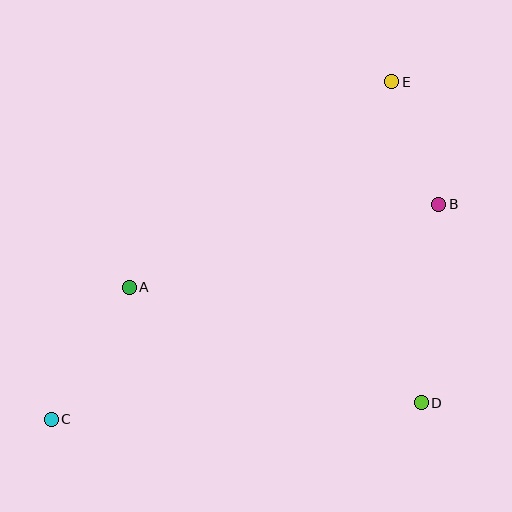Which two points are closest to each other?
Points B and E are closest to each other.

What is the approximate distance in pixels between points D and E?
The distance between D and E is approximately 322 pixels.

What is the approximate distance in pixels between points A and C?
The distance between A and C is approximately 153 pixels.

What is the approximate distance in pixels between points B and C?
The distance between B and C is approximately 443 pixels.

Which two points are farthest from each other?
Points C and E are farthest from each other.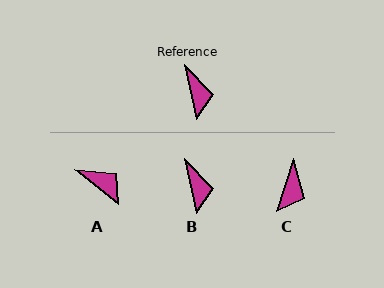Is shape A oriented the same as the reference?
No, it is off by about 39 degrees.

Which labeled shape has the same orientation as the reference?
B.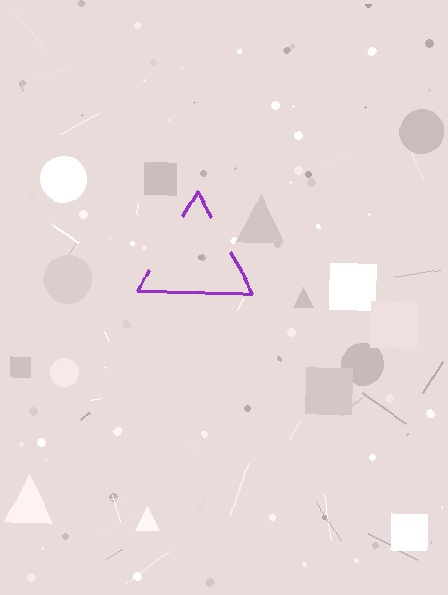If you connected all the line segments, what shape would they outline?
They would outline a triangle.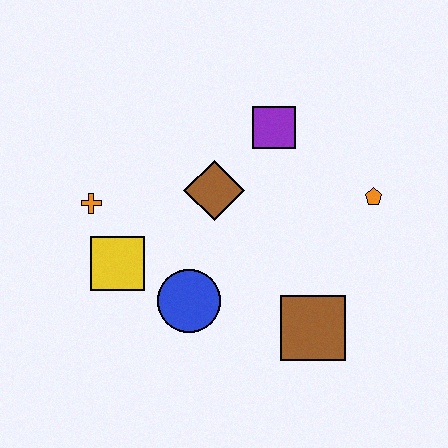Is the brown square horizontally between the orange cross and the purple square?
No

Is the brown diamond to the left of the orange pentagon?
Yes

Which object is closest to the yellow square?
The orange cross is closest to the yellow square.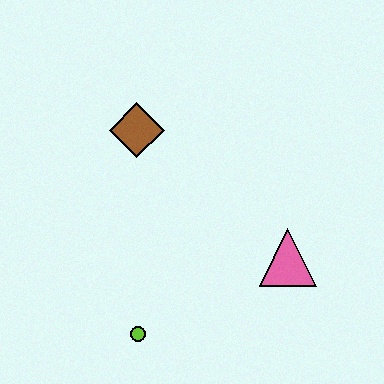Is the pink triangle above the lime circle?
Yes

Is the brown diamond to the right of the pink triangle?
No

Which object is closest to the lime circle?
The pink triangle is closest to the lime circle.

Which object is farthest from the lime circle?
The brown diamond is farthest from the lime circle.